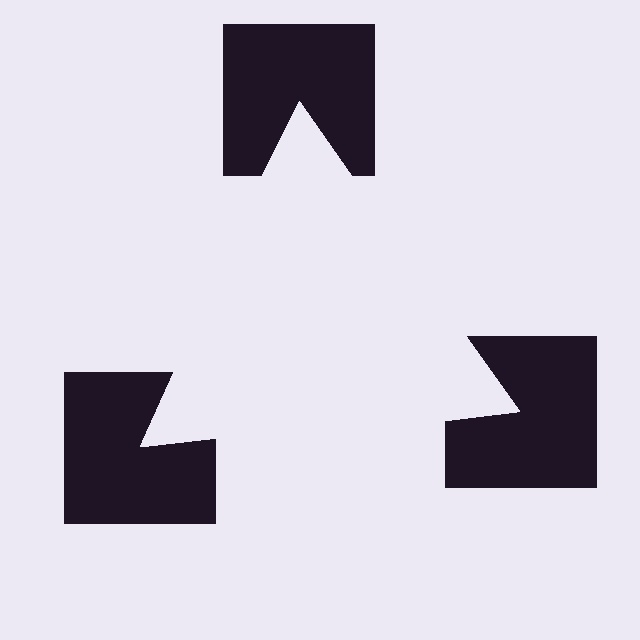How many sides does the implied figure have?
3 sides.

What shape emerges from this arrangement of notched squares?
An illusory triangle — its edges are inferred from the aligned wedge cuts in the notched squares, not physically drawn.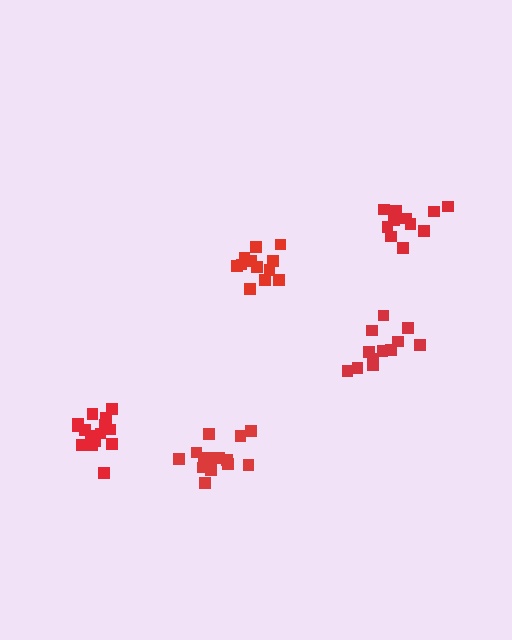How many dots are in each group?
Group 1: 14 dots, Group 2: 11 dots, Group 3: 12 dots, Group 4: 16 dots, Group 5: 12 dots (65 total).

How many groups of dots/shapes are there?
There are 5 groups.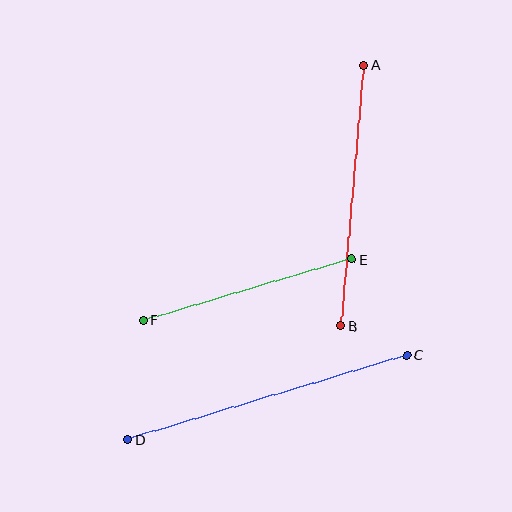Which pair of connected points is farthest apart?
Points C and D are farthest apart.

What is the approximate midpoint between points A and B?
The midpoint is at approximately (352, 196) pixels.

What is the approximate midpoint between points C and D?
The midpoint is at approximately (267, 397) pixels.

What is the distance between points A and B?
The distance is approximately 262 pixels.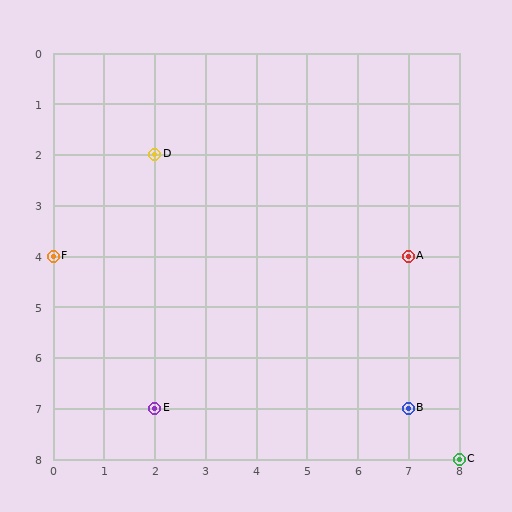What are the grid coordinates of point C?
Point C is at grid coordinates (8, 8).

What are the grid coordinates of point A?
Point A is at grid coordinates (7, 4).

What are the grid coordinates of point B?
Point B is at grid coordinates (7, 7).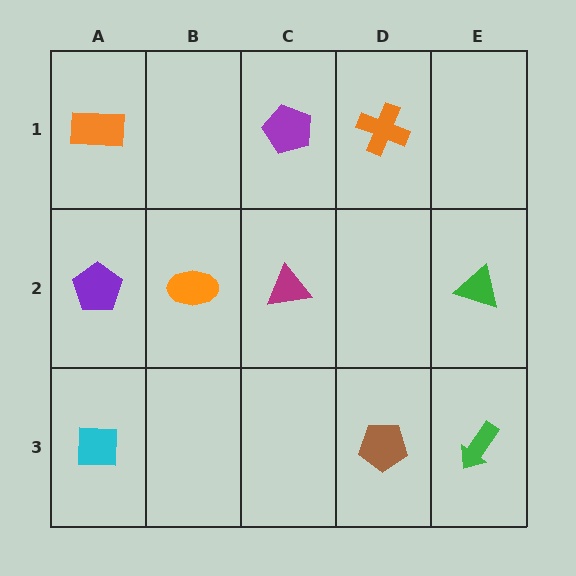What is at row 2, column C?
A magenta triangle.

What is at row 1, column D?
An orange cross.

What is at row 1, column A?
An orange rectangle.